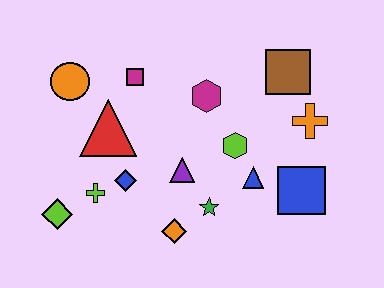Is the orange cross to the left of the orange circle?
No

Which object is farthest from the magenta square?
The blue square is farthest from the magenta square.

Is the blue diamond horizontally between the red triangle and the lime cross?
No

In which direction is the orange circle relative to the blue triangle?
The orange circle is to the left of the blue triangle.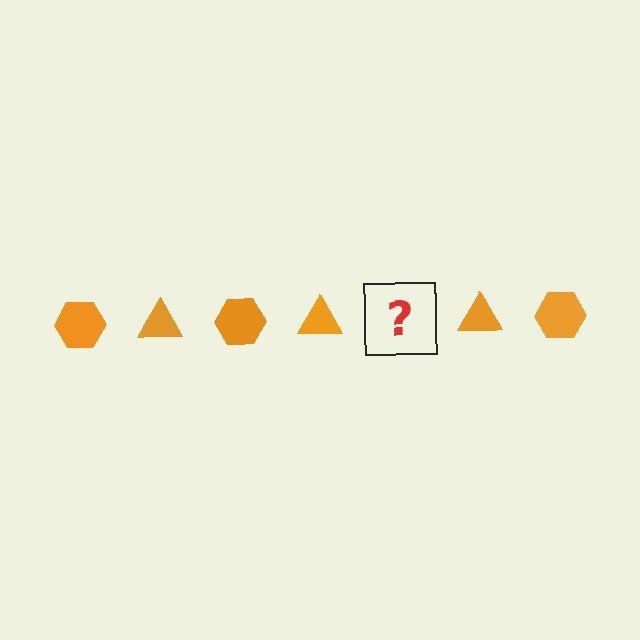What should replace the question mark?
The question mark should be replaced with an orange hexagon.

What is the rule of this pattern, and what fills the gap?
The rule is that the pattern cycles through hexagon, triangle shapes in orange. The gap should be filled with an orange hexagon.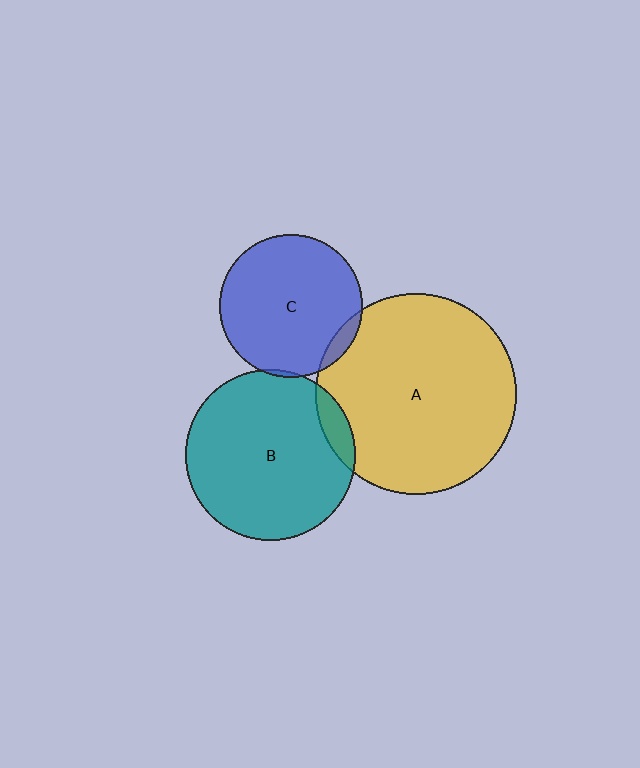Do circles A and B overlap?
Yes.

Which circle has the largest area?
Circle A (yellow).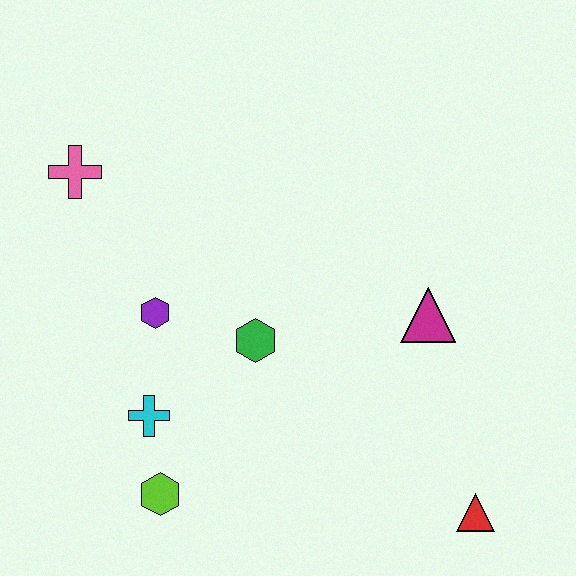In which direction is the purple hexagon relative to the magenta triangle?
The purple hexagon is to the left of the magenta triangle.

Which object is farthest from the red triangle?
The pink cross is farthest from the red triangle.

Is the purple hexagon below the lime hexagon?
No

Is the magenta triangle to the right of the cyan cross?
Yes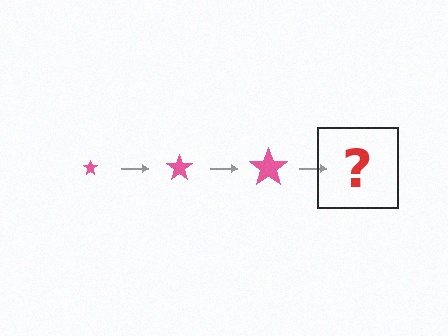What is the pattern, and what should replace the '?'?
The pattern is that the star gets progressively larger each step. The '?' should be a pink star, larger than the previous one.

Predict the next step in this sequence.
The next step is a pink star, larger than the previous one.